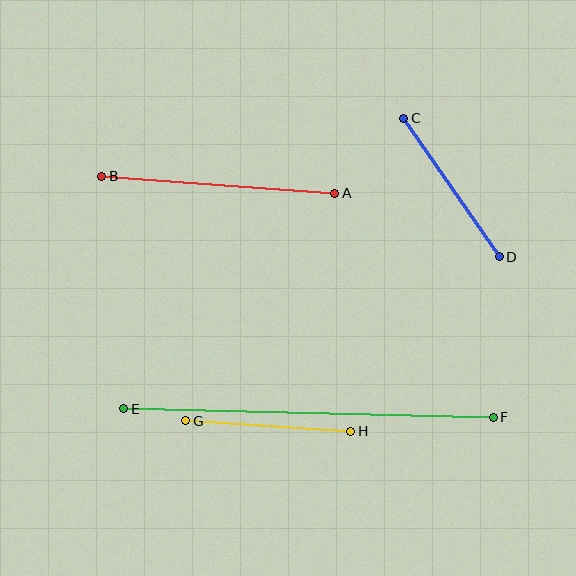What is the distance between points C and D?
The distance is approximately 168 pixels.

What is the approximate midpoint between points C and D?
The midpoint is at approximately (452, 187) pixels.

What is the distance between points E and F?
The distance is approximately 369 pixels.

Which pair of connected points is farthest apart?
Points E and F are farthest apart.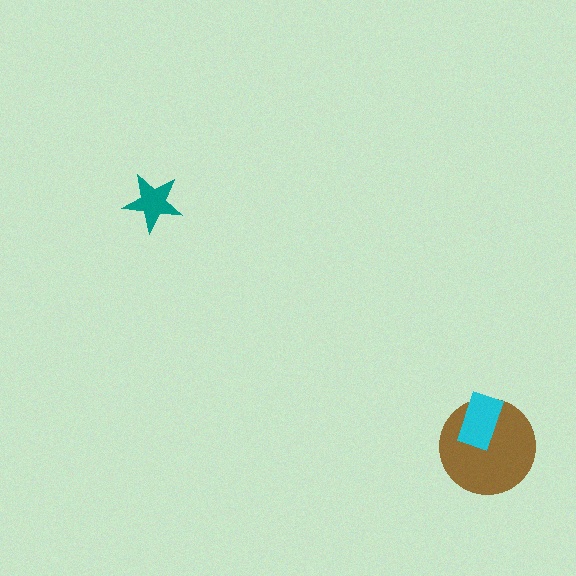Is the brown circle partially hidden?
Yes, it is partially covered by another shape.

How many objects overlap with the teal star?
0 objects overlap with the teal star.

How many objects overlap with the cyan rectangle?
1 object overlaps with the cyan rectangle.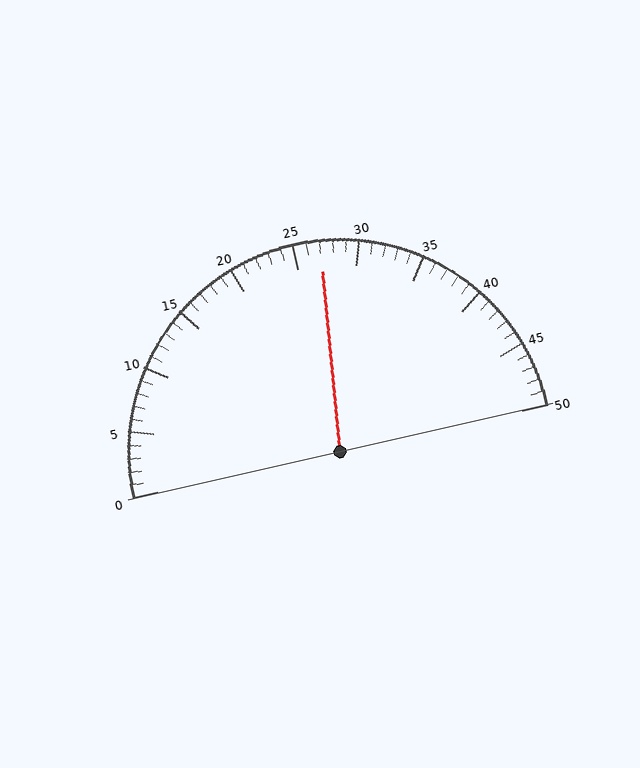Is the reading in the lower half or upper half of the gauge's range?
The reading is in the upper half of the range (0 to 50).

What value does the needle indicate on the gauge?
The needle indicates approximately 27.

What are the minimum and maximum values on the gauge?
The gauge ranges from 0 to 50.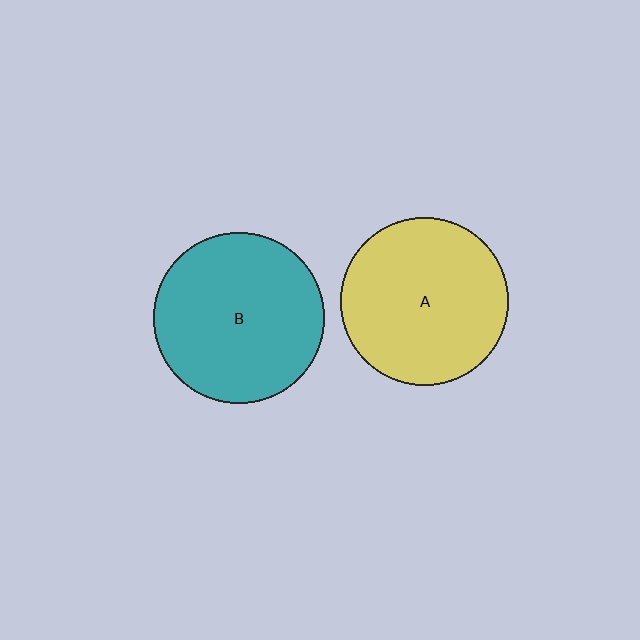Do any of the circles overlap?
No, none of the circles overlap.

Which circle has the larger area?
Circle B (teal).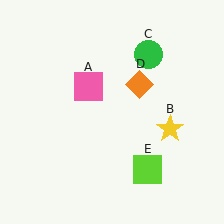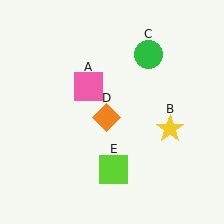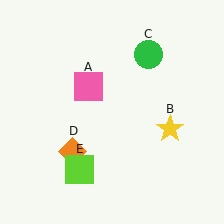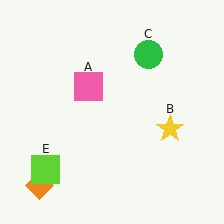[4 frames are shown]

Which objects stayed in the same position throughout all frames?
Pink square (object A) and yellow star (object B) and green circle (object C) remained stationary.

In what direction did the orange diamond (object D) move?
The orange diamond (object D) moved down and to the left.